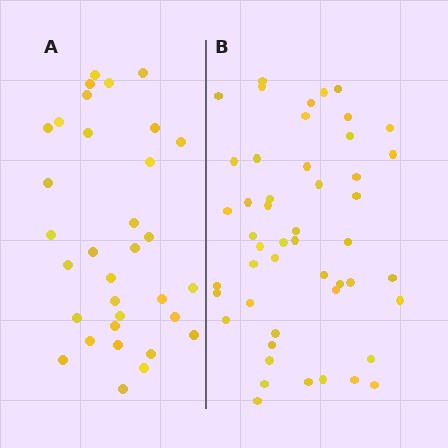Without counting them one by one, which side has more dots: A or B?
Region B (the right region) has more dots.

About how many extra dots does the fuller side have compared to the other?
Region B has approximately 15 more dots than region A.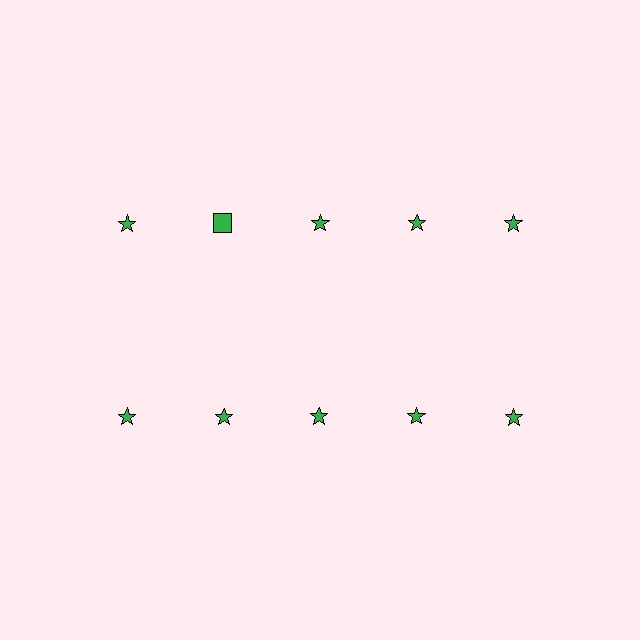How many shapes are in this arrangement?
There are 10 shapes arranged in a grid pattern.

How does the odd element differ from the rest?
It has a different shape: square instead of star.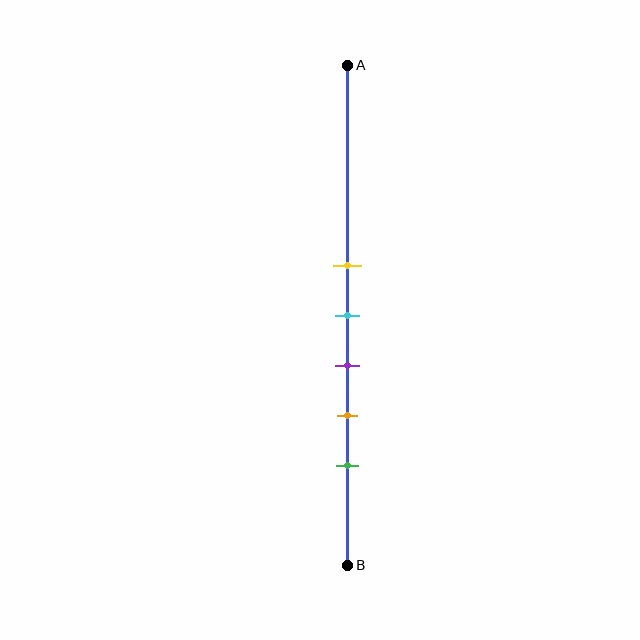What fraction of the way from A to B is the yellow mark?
The yellow mark is approximately 40% (0.4) of the way from A to B.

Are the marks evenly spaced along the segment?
Yes, the marks are approximately evenly spaced.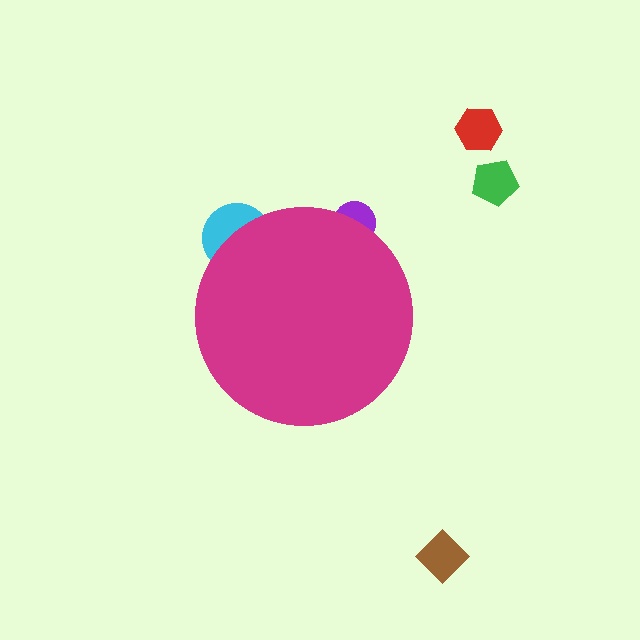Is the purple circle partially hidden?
Yes, the purple circle is partially hidden behind the magenta circle.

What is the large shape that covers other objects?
A magenta circle.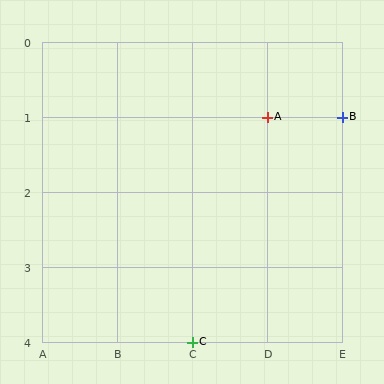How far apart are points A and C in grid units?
Points A and C are 1 column and 3 rows apart (about 3.2 grid units diagonally).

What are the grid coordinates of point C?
Point C is at grid coordinates (C, 4).